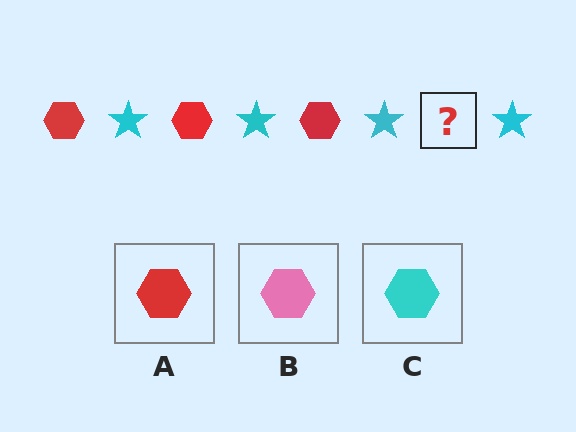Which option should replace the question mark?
Option A.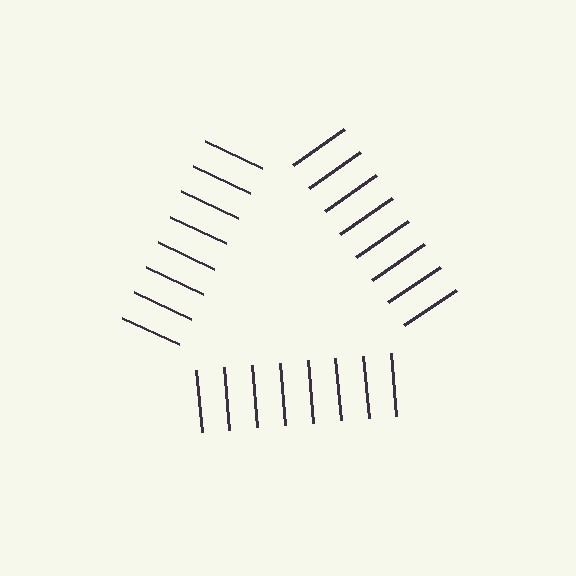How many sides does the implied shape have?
3 sides — the line-ends trace a triangle.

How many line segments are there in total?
24 — 8 along each of the 3 edges.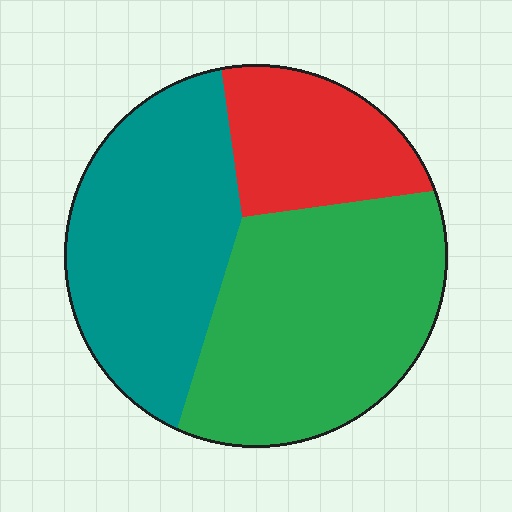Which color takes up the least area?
Red, at roughly 20%.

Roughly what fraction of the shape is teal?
Teal covers 37% of the shape.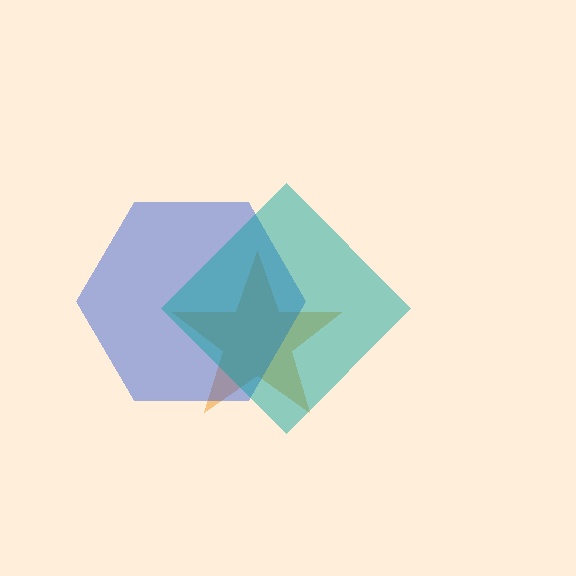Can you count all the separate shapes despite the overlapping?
Yes, there are 3 separate shapes.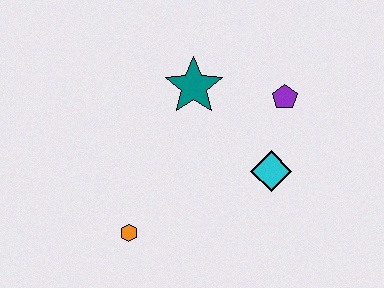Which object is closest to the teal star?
The purple pentagon is closest to the teal star.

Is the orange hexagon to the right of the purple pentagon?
No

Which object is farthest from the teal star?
The orange hexagon is farthest from the teal star.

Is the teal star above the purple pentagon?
Yes